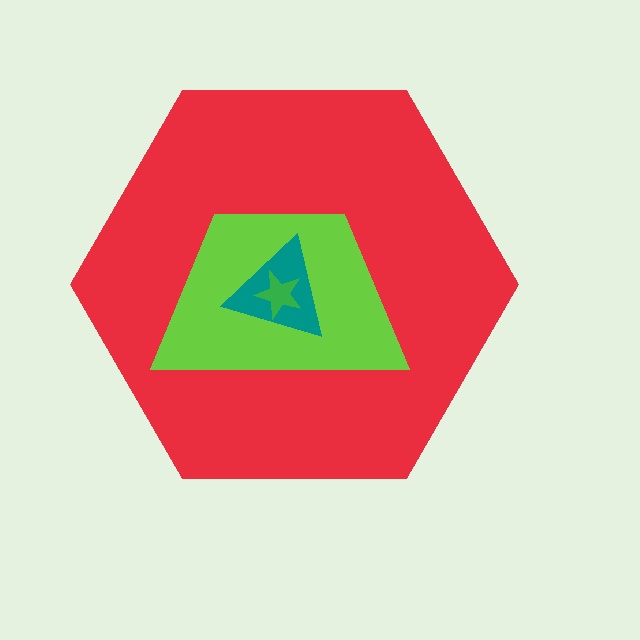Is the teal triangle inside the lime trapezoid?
Yes.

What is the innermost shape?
The green star.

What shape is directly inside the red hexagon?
The lime trapezoid.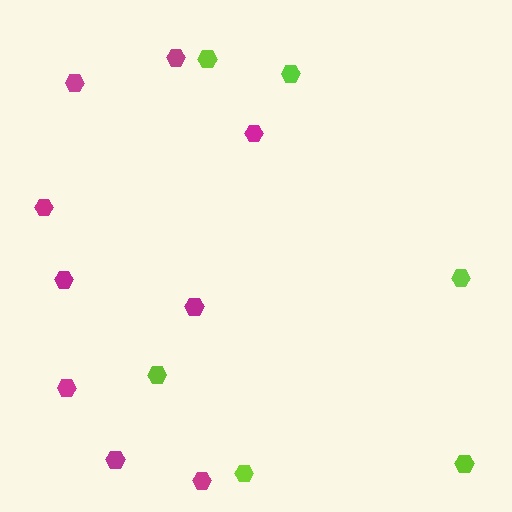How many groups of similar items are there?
There are 2 groups: one group of magenta hexagons (9) and one group of lime hexagons (6).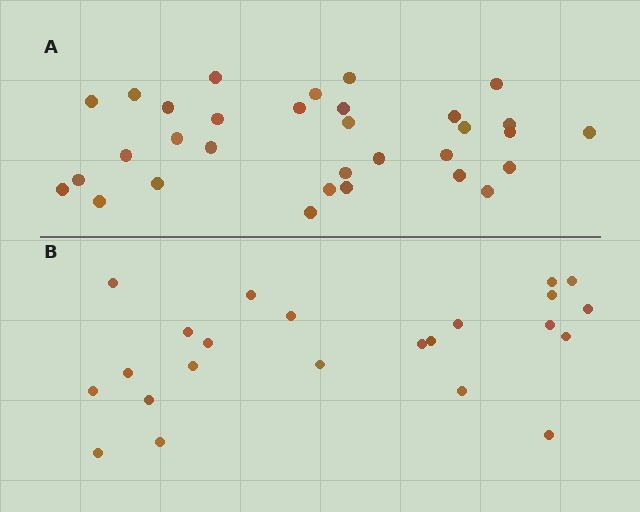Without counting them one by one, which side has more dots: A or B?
Region A (the top region) has more dots.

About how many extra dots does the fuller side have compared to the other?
Region A has roughly 8 or so more dots than region B.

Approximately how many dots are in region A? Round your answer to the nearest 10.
About 30 dots. (The exact count is 32, which rounds to 30.)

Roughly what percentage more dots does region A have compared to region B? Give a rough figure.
About 40% more.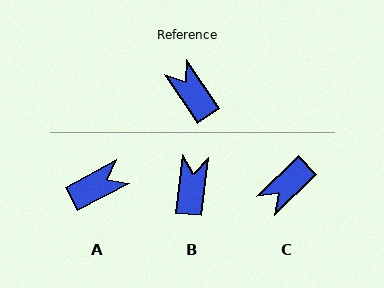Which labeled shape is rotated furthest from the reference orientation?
C, about 99 degrees away.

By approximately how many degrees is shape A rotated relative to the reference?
Approximately 96 degrees clockwise.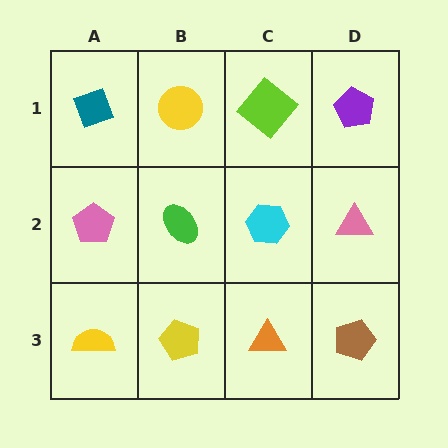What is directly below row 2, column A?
A yellow semicircle.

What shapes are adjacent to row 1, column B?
A green ellipse (row 2, column B), a teal diamond (row 1, column A), a lime diamond (row 1, column C).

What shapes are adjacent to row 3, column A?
A pink pentagon (row 2, column A), a yellow pentagon (row 3, column B).